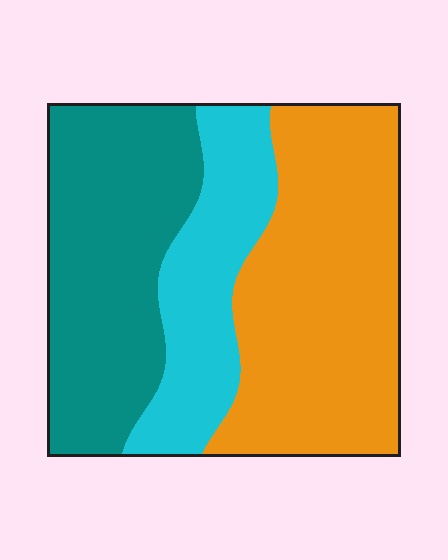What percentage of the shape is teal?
Teal covers 35% of the shape.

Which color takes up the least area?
Cyan, at roughly 20%.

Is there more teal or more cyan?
Teal.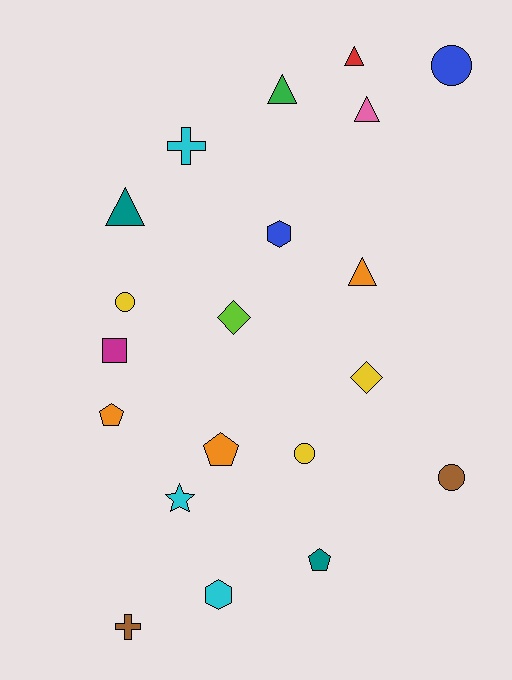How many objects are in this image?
There are 20 objects.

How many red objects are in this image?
There is 1 red object.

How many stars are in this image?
There is 1 star.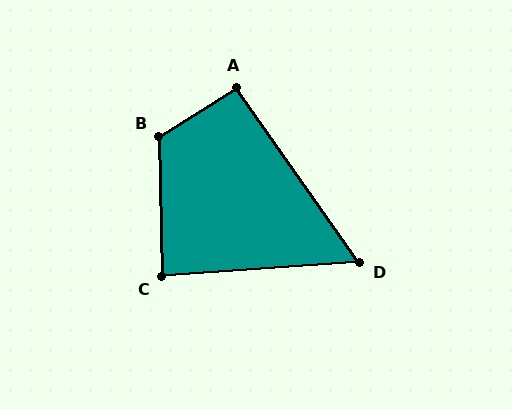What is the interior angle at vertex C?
Approximately 87 degrees (approximately right).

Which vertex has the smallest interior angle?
D, at approximately 59 degrees.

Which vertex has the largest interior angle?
B, at approximately 121 degrees.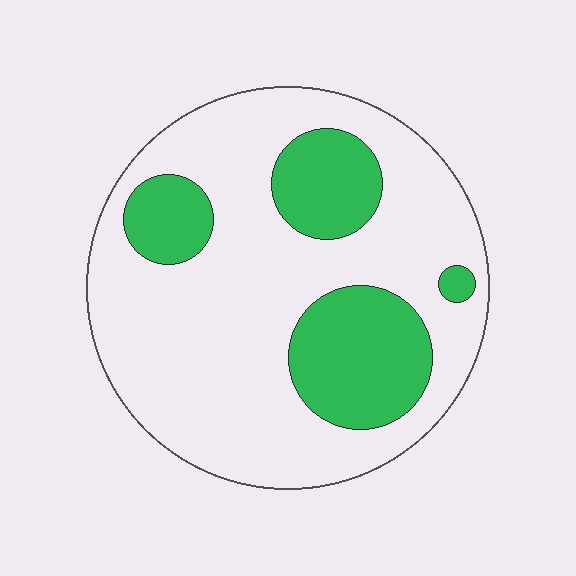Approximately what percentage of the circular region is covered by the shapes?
Approximately 25%.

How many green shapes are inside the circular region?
4.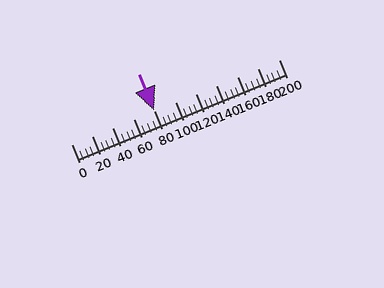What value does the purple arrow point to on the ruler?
The purple arrow points to approximately 80.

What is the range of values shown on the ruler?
The ruler shows values from 0 to 200.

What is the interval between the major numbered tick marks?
The major tick marks are spaced 20 units apart.